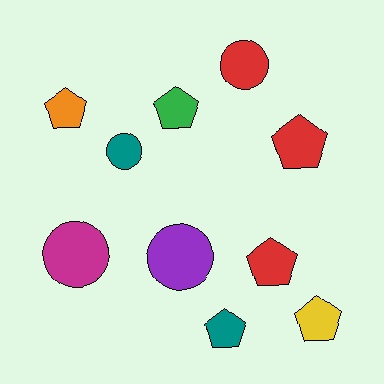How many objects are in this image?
There are 10 objects.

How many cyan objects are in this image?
There are no cyan objects.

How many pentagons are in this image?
There are 6 pentagons.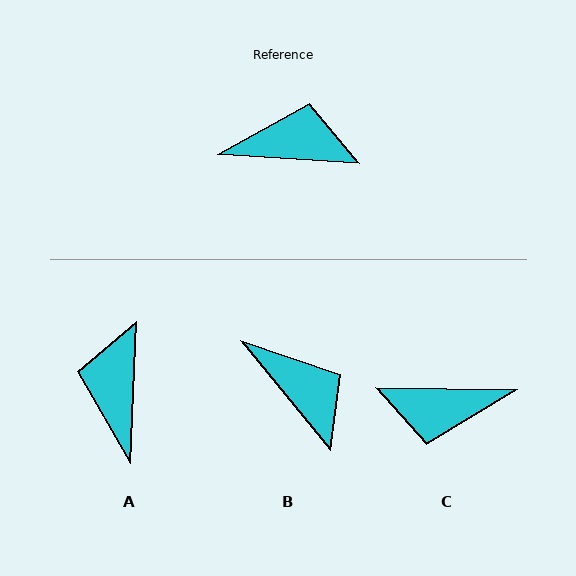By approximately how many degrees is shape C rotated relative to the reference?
Approximately 178 degrees clockwise.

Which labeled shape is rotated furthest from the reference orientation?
C, about 178 degrees away.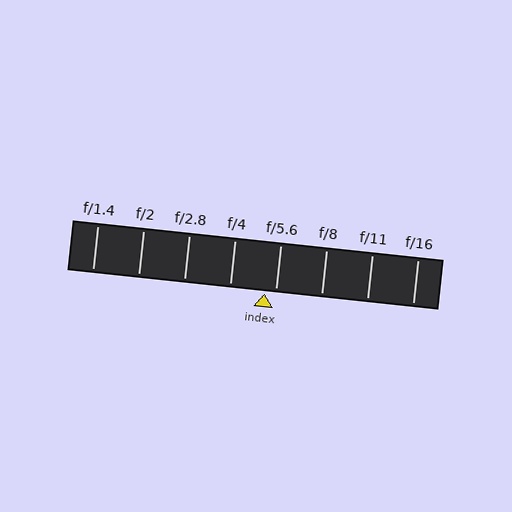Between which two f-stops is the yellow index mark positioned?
The index mark is between f/4 and f/5.6.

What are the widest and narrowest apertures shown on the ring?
The widest aperture shown is f/1.4 and the narrowest is f/16.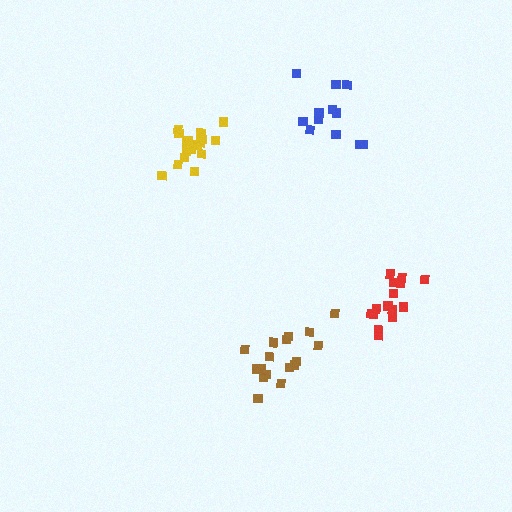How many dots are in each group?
Group 1: 12 dots, Group 2: 17 dots, Group 3: 15 dots, Group 4: 17 dots (61 total).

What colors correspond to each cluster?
The clusters are colored: blue, brown, red, yellow.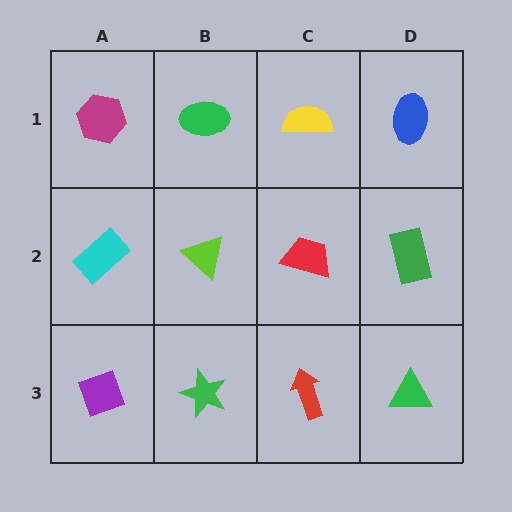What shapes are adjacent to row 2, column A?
A magenta hexagon (row 1, column A), a purple diamond (row 3, column A), a lime triangle (row 2, column B).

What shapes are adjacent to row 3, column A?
A cyan rectangle (row 2, column A), a green star (row 3, column B).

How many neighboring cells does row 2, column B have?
4.